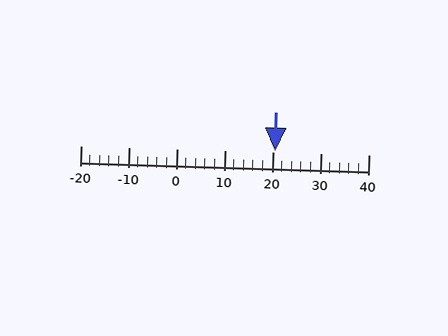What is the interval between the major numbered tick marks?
The major tick marks are spaced 10 units apart.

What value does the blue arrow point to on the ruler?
The blue arrow points to approximately 20.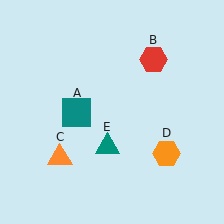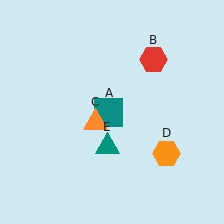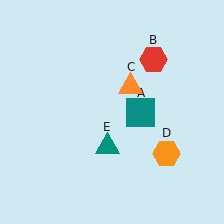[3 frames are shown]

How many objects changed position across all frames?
2 objects changed position: teal square (object A), orange triangle (object C).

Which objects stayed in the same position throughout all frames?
Red hexagon (object B) and orange hexagon (object D) and teal triangle (object E) remained stationary.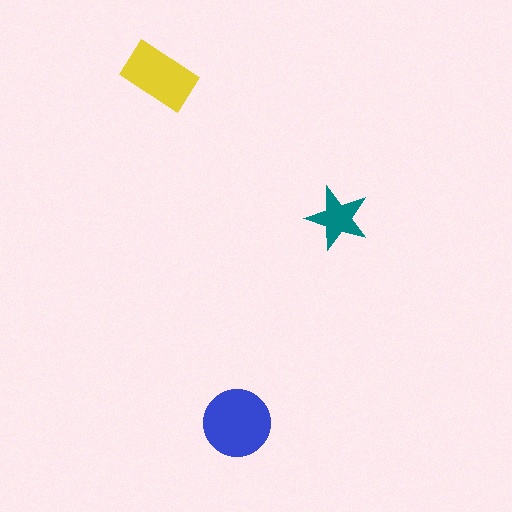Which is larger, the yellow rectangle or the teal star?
The yellow rectangle.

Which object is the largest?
The blue circle.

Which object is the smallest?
The teal star.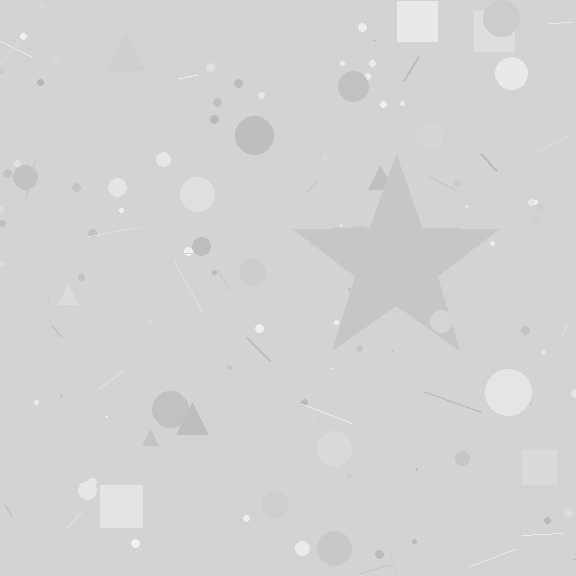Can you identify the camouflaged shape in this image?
The camouflaged shape is a star.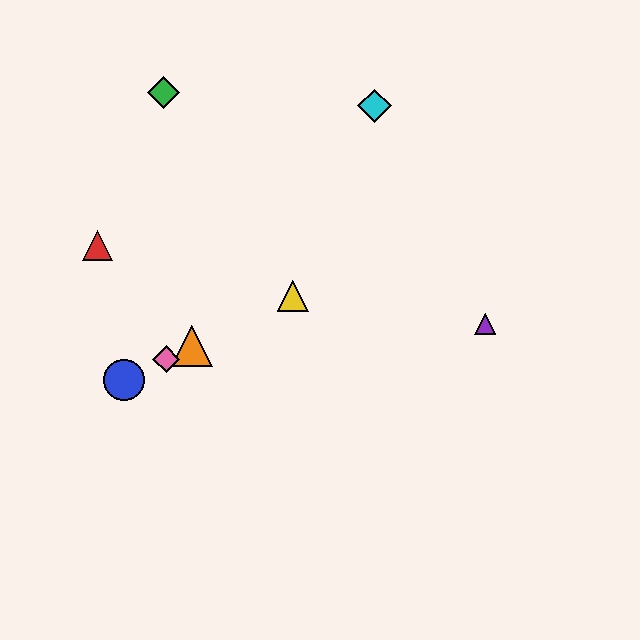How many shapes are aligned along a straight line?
4 shapes (the blue circle, the yellow triangle, the orange triangle, the pink diamond) are aligned along a straight line.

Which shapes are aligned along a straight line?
The blue circle, the yellow triangle, the orange triangle, the pink diamond are aligned along a straight line.